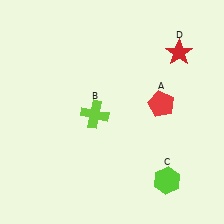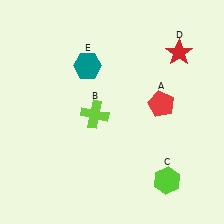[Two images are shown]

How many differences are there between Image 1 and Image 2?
There is 1 difference between the two images.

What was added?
A teal hexagon (E) was added in Image 2.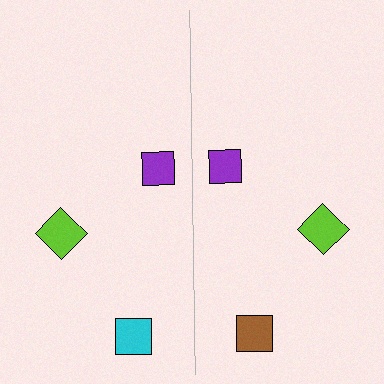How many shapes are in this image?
There are 6 shapes in this image.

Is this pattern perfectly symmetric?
No, the pattern is not perfectly symmetric. The brown square on the right side breaks the symmetry — its mirror counterpart is cyan.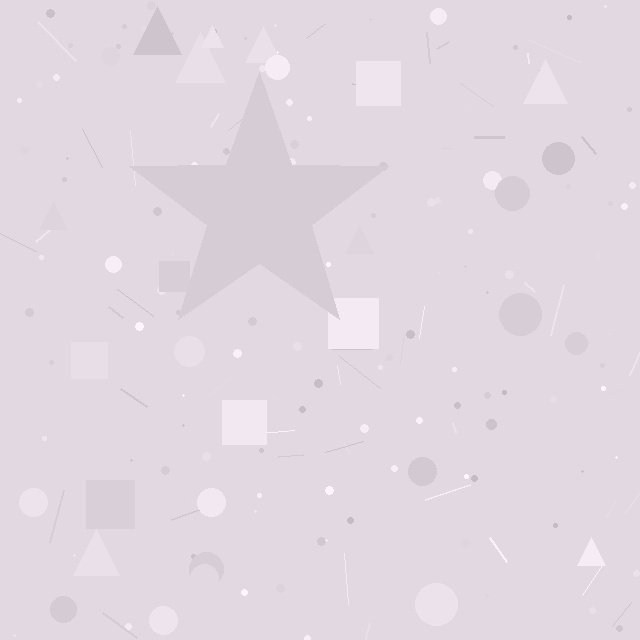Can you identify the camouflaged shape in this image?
The camouflaged shape is a star.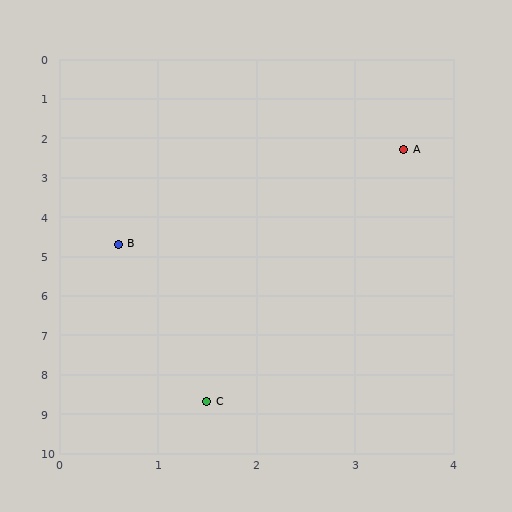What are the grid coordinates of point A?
Point A is at approximately (3.5, 2.3).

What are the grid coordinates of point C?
Point C is at approximately (1.5, 8.7).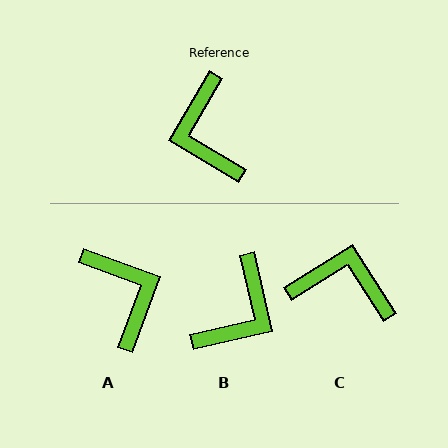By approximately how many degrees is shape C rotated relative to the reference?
Approximately 117 degrees clockwise.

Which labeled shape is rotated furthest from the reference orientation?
A, about 169 degrees away.